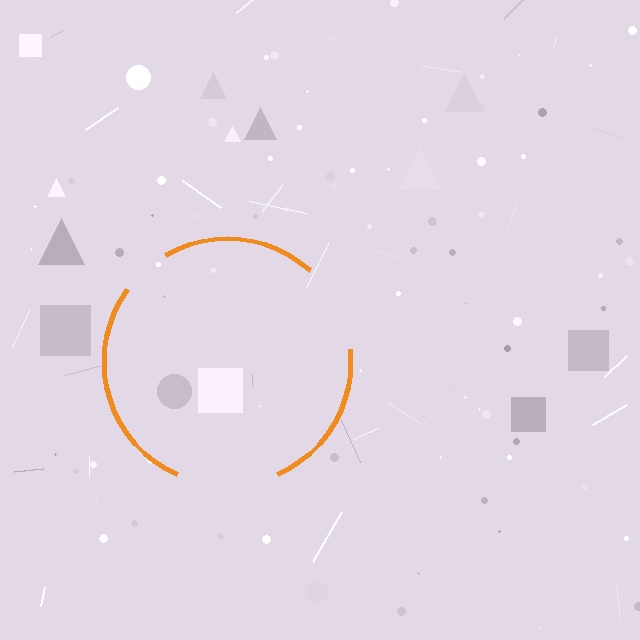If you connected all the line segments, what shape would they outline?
They would outline a circle.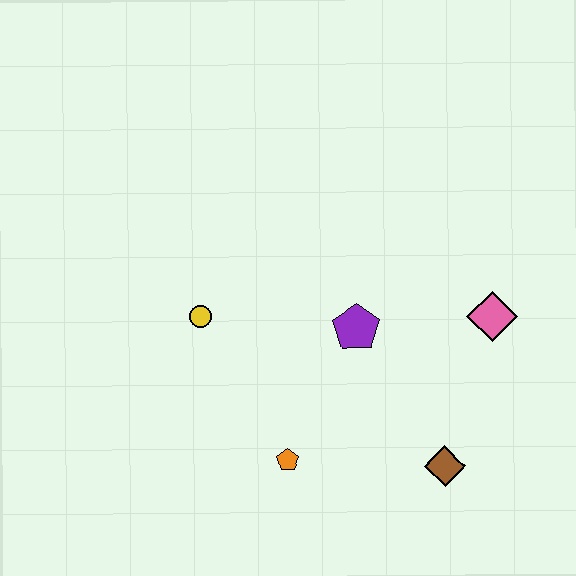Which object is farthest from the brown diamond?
The yellow circle is farthest from the brown diamond.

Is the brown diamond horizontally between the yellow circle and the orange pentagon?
No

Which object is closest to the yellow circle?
The purple pentagon is closest to the yellow circle.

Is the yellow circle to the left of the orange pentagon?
Yes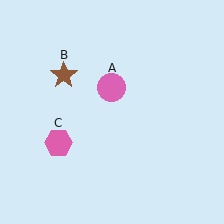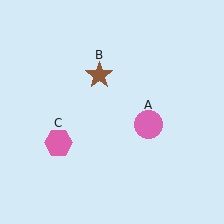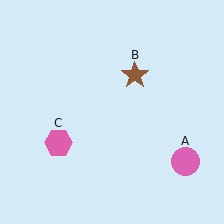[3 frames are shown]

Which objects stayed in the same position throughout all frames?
Pink hexagon (object C) remained stationary.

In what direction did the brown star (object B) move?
The brown star (object B) moved right.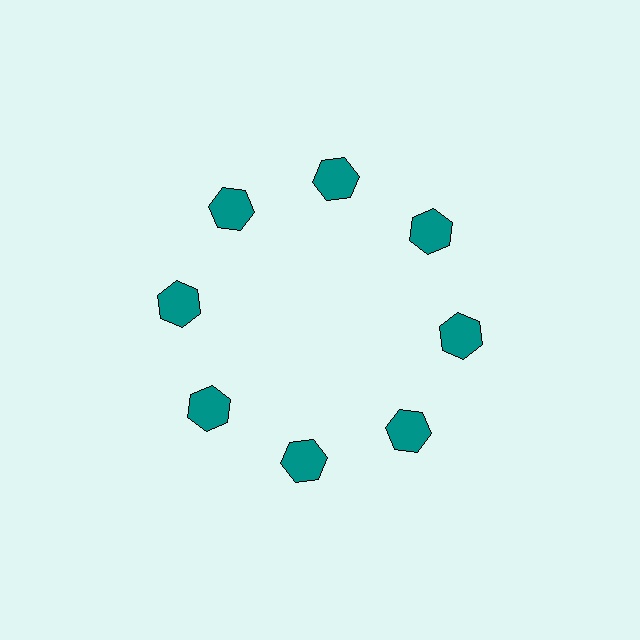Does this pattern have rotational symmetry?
Yes, this pattern has 8-fold rotational symmetry. It looks the same after rotating 45 degrees around the center.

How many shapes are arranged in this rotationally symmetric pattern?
There are 8 shapes, arranged in 8 groups of 1.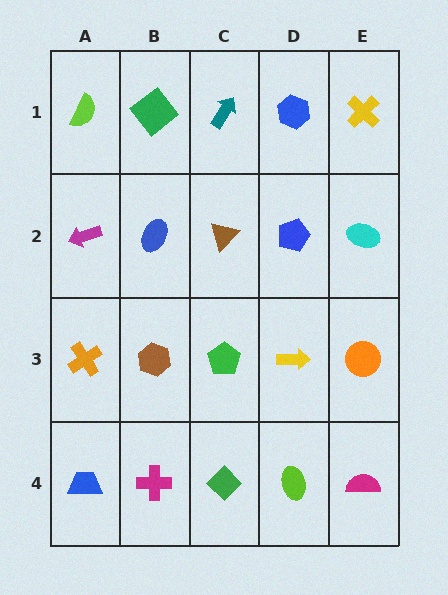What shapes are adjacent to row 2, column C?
A teal arrow (row 1, column C), a green pentagon (row 3, column C), a blue ellipse (row 2, column B), a blue pentagon (row 2, column D).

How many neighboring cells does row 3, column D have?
4.